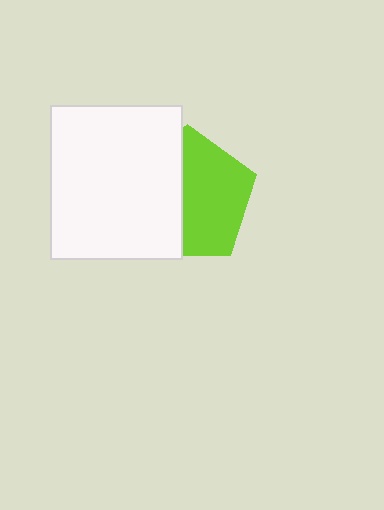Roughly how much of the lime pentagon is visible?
About half of it is visible (roughly 54%).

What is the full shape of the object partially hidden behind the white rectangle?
The partially hidden object is a lime pentagon.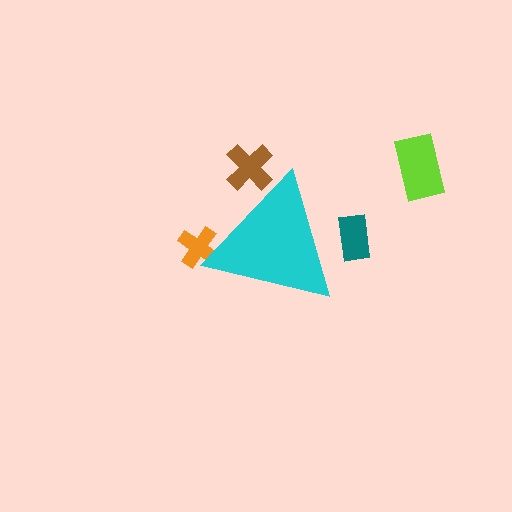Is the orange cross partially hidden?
Yes, the orange cross is partially hidden behind the cyan triangle.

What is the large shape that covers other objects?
A cyan triangle.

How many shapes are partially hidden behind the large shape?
3 shapes are partially hidden.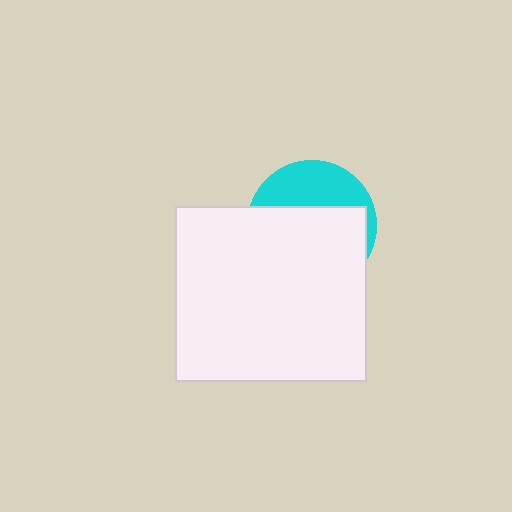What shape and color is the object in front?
The object in front is a white rectangle.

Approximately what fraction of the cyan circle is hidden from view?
Roughly 66% of the cyan circle is hidden behind the white rectangle.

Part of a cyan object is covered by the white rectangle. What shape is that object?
It is a circle.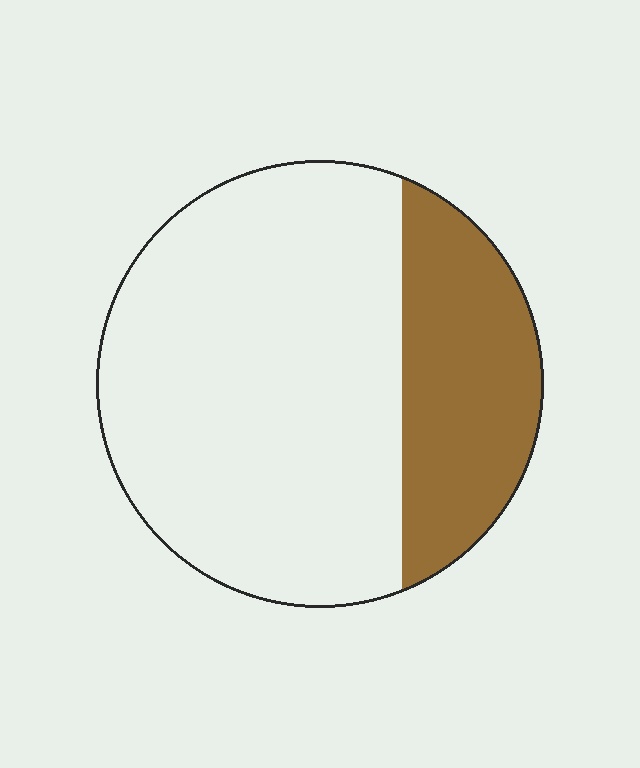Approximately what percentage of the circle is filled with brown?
Approximately 25%.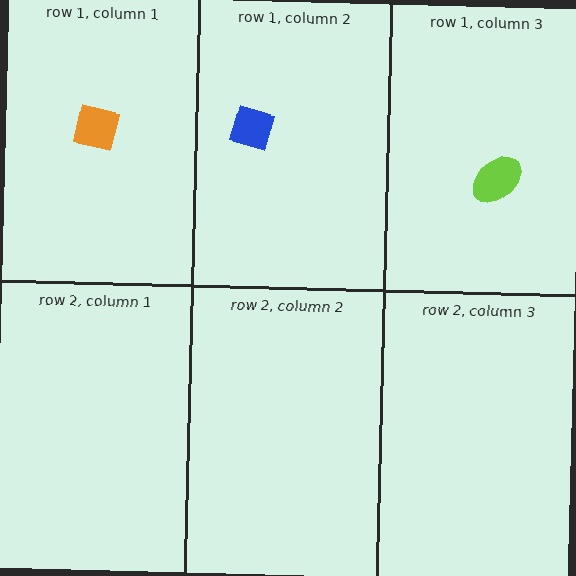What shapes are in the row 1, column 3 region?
The lime ellipse.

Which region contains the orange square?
The row 1, column 1 region.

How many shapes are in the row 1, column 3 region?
1.